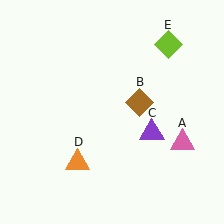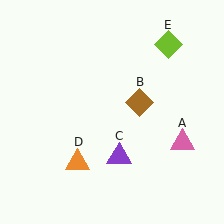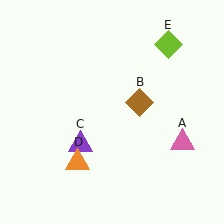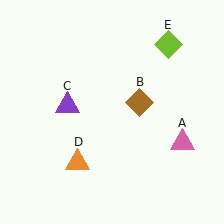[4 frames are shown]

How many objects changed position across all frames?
1 object changed position: purple triangle (object C).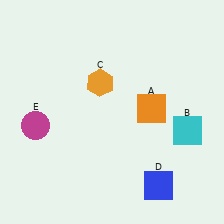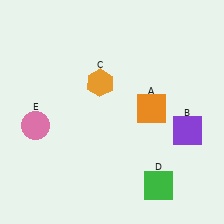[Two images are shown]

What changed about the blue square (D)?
In Image 1, D is blue. In Image 2, it changed to green.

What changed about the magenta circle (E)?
In Image 1, E is magenta. In Image 2, it changed to pink.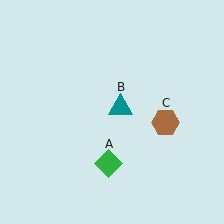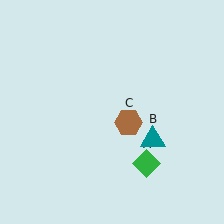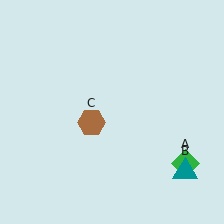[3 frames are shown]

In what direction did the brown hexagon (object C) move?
The brown hexagon (object C) moved left.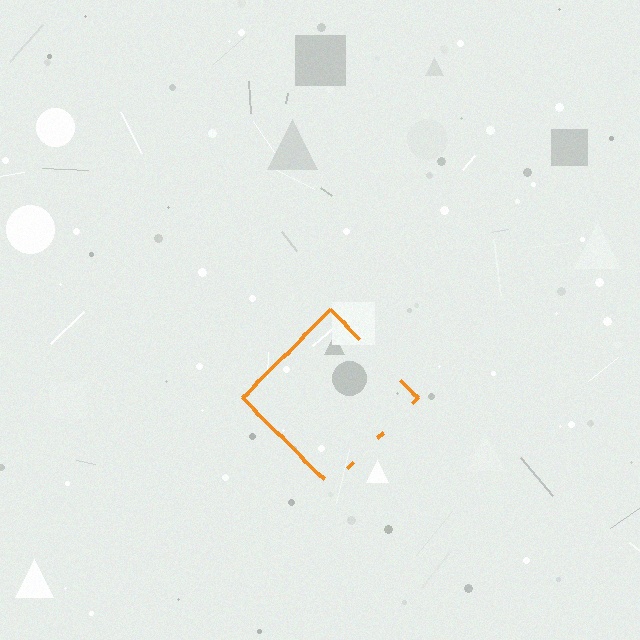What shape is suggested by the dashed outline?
The dashed outline suggests a diamond.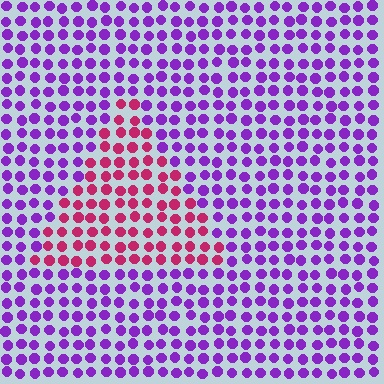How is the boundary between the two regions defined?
The boundary is defined purely by a slight shift in hue (about 56 degrees). Spacing, size, and orientation are identical on both sides.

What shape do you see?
I see a triangle.